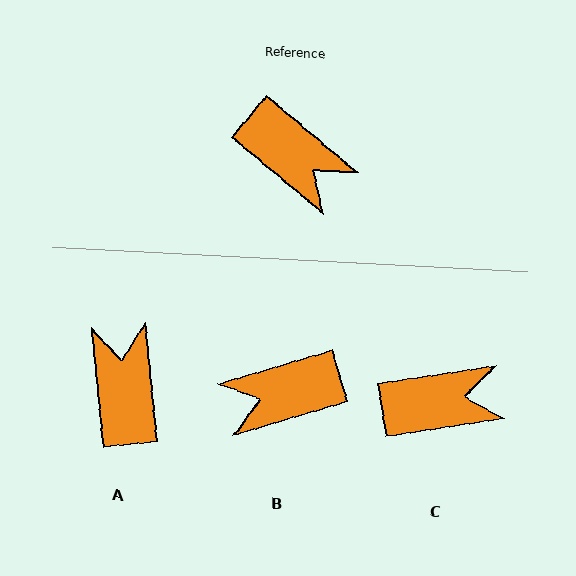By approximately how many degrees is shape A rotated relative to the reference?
Approximately 136 degrees counter-clockwise.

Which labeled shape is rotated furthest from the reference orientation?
A, about 136 degrees away.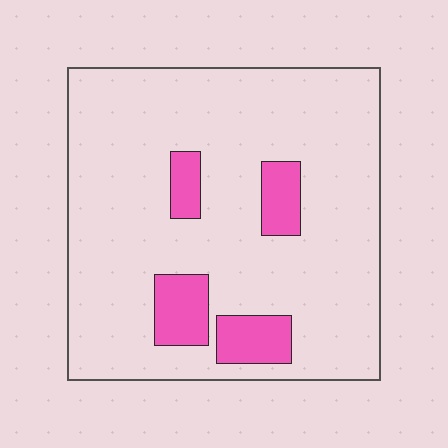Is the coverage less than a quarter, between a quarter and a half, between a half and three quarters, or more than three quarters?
Less than a quarter.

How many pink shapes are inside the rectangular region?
4.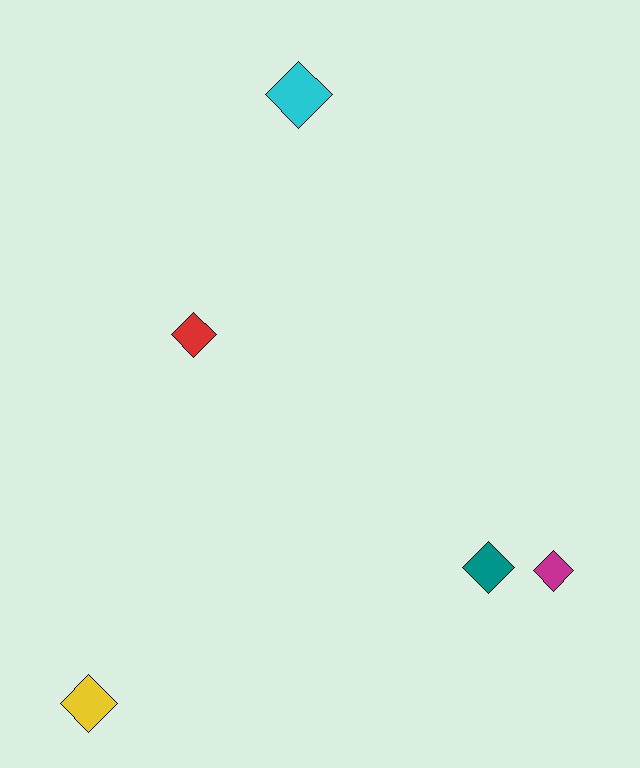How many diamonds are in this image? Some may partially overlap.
There are 5 diamonds.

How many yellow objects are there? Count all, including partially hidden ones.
There is 1 yellow object.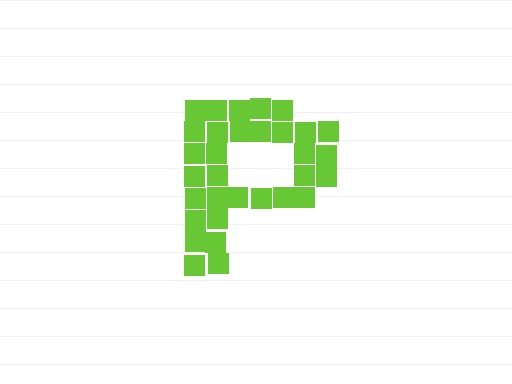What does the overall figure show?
The overall figure shows the letter P.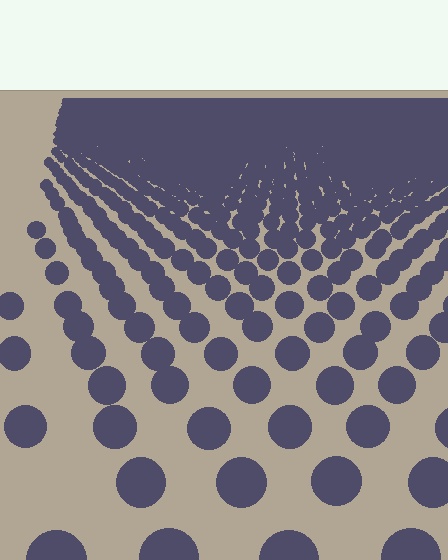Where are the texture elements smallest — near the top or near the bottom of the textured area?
Near the top.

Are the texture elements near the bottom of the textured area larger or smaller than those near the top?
Larger. Near the bottom, elements are closer to the viewer and appear at a bigger on-screen size.